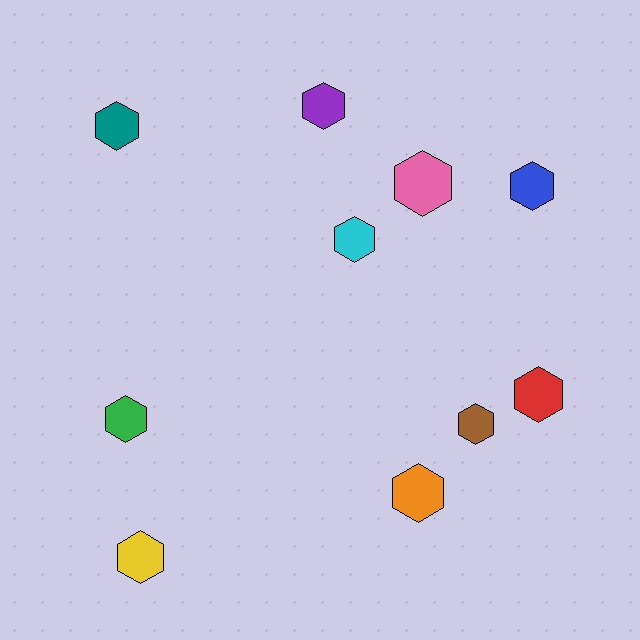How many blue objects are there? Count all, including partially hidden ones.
There is 1 blue object.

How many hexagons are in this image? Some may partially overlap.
There are 10 hexagons.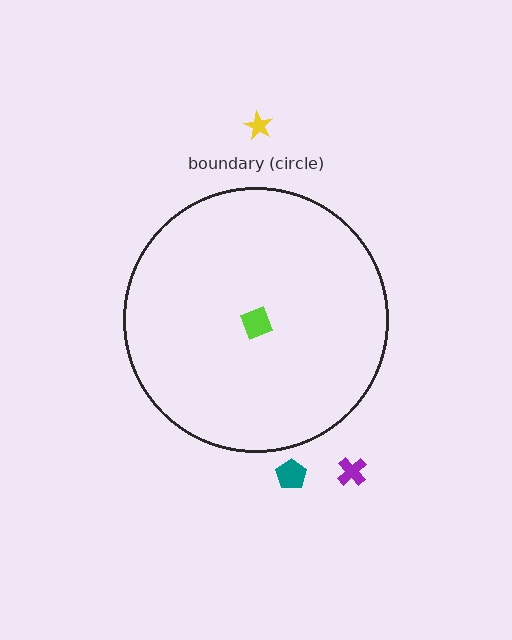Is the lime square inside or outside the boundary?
Inside.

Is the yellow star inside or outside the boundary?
Outside.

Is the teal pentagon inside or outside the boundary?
Outside.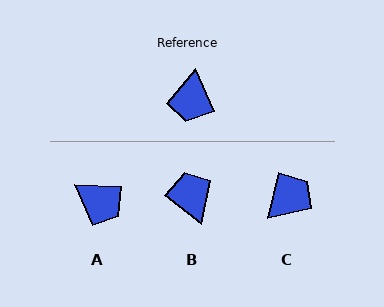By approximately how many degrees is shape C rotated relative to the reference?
Approximately 143 degrees counter-clockwise.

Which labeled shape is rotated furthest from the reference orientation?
B, about 152 degrees away.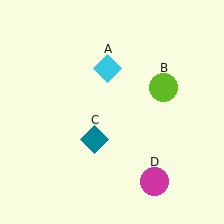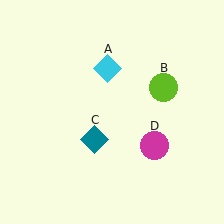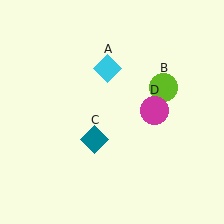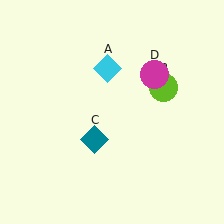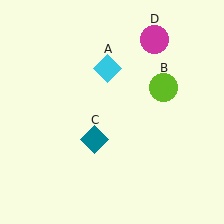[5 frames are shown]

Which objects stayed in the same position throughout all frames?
Cyan diamond (object A) and lime circle (object B) and teal diamond (object C) remained stationary.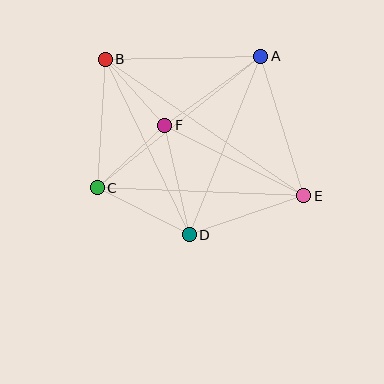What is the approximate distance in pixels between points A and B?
The distance between A and B is approximately 156 pixels.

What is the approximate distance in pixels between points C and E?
The distance between C and E is approximately 207 pixels.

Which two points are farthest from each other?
Points B and E are farthest from each other.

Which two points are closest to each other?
Points B and F are closest to each other.